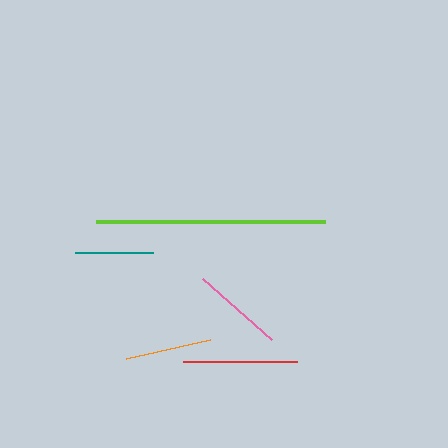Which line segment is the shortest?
The teal line is the shortest at approximately 78 pixels.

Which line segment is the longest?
The lime line is the longest at approximately 229 pixels.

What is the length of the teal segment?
The teal segment is approximately 78 pixels long.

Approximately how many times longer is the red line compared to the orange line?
The red line is approximately 1.3 times the length of the orange line.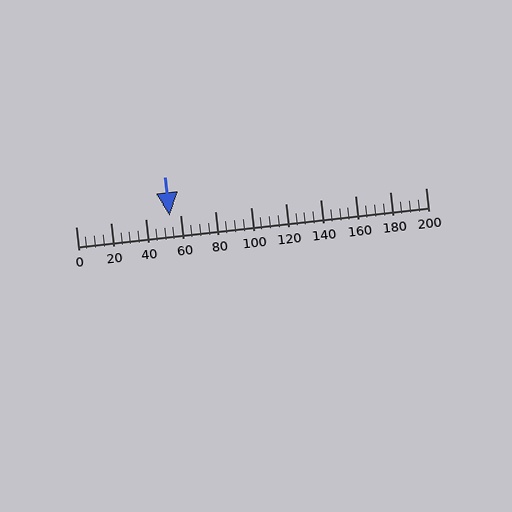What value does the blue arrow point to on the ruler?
The blue arrow points to approximately 54.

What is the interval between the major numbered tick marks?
The major tick marks are spaced 20 units apart.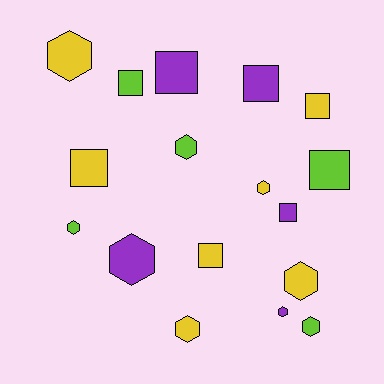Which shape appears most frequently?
Hexagon, with 9 objects.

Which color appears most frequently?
Yellow, with 7 objects.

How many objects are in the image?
There are 17 objects.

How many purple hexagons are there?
There are 2 purple hexagons.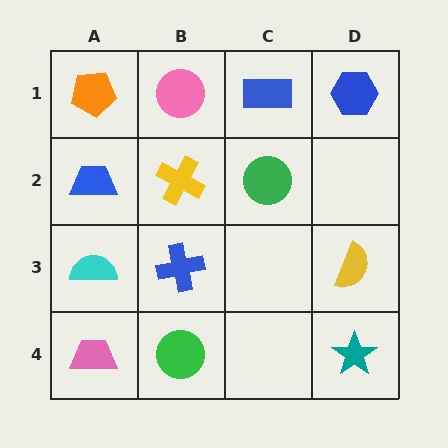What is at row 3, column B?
A blue cross.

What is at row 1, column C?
A blue rectangle.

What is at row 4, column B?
A green circle.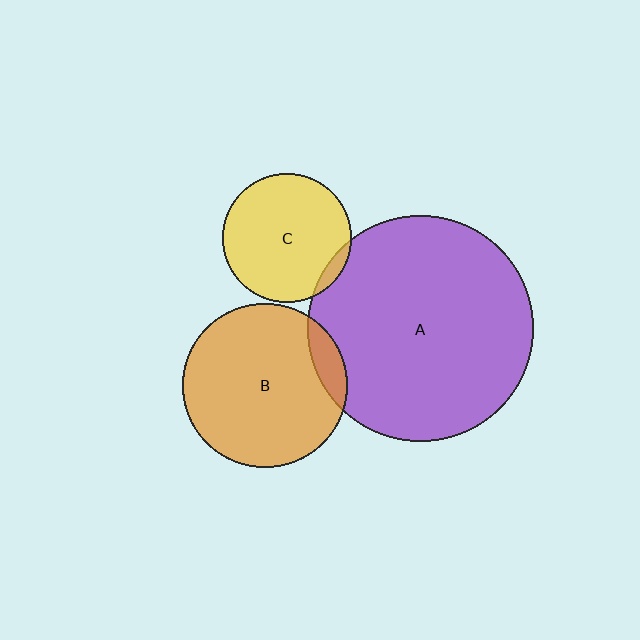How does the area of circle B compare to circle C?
Approximately 1.6 times.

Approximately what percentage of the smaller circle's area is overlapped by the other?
Approximately 10%.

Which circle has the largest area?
Circle A (purple).